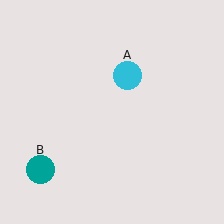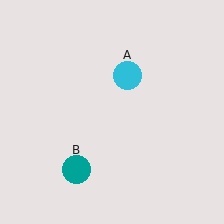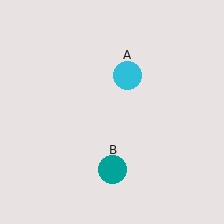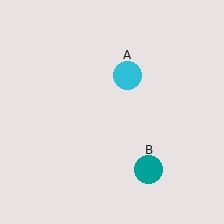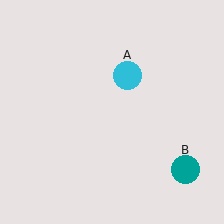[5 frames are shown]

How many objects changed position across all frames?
1 object changed position: teal circle (object B).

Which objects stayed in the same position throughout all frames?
Cyan circle (object A) remained stationary.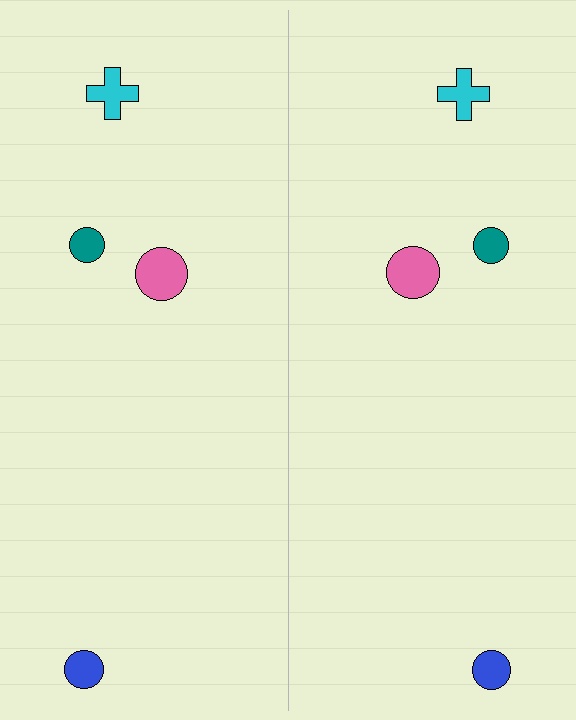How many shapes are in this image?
There are 8 shapes in this image.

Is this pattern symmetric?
Yes, this pattern has bilateral (reflection) symmetry.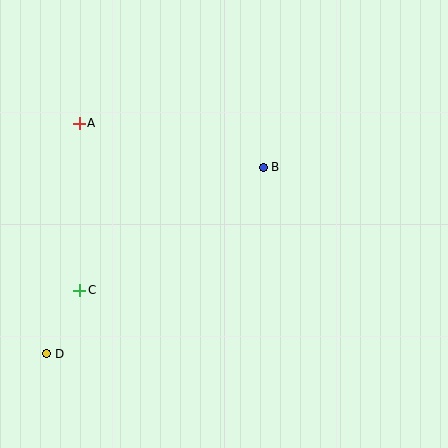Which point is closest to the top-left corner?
Point A is closest to the top-left corner.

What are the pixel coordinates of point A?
Point A is at (79, 123).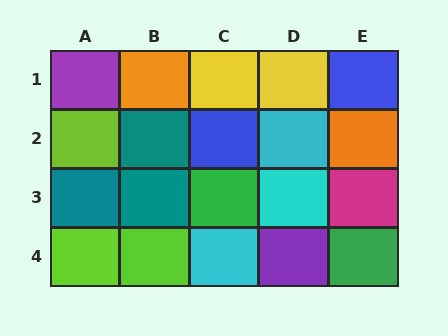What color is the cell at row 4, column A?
Lime.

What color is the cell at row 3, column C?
Green.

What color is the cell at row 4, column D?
Purple.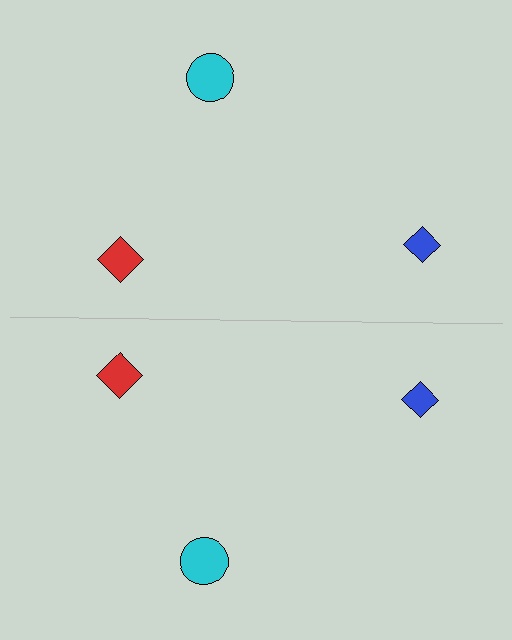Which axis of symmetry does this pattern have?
The pattern has a horizontal axis of symmetry running through the center of the image.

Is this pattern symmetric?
Yes, this pattern has bilateral (reflection) symmetry.